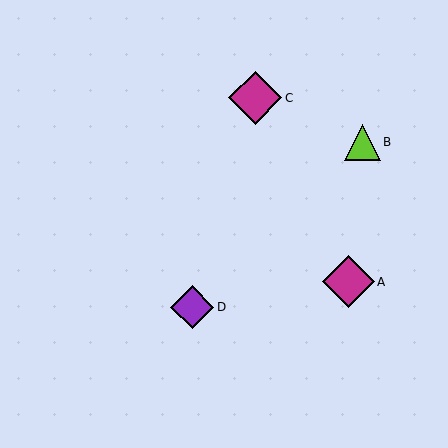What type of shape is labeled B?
Shape B is a lime triangle.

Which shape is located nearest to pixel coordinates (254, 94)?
The magenta diamond (labeled C) at (255, 98) is nearest to that location.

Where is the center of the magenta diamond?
The center of the magenta diamond is at (255, 98).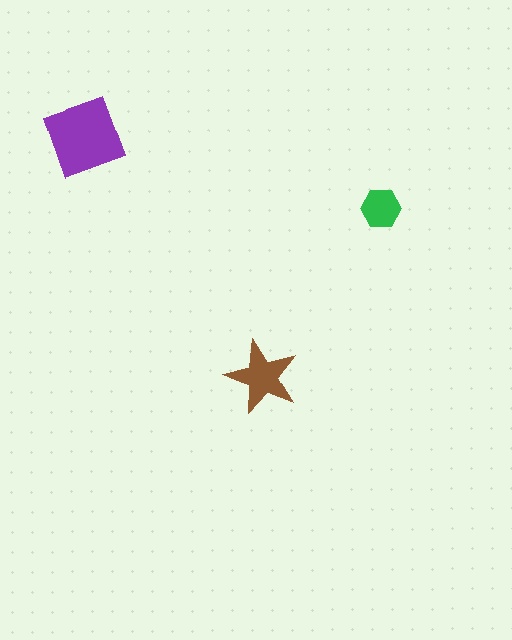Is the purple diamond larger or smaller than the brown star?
Larger.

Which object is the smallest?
The green hexagon.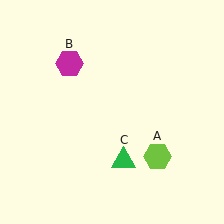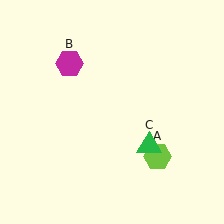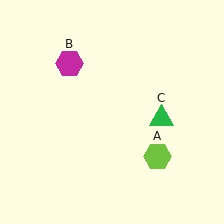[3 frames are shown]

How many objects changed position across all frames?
1 object changed position: green triangle (object C).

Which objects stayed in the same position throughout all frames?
Lime hexagon (object A) and magenta hexagon (object B) remained stationary.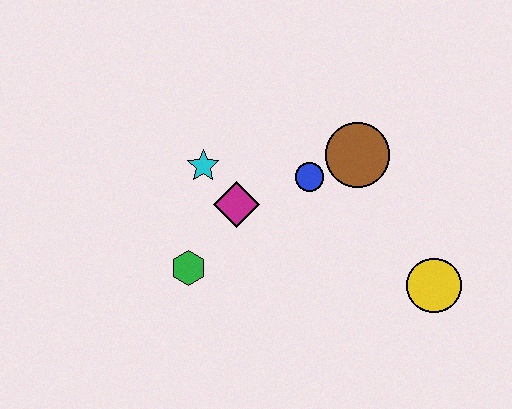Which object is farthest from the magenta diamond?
The yellow circle is farthest from the magenta diamond.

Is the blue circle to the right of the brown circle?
No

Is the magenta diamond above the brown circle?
No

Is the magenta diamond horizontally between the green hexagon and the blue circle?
Yes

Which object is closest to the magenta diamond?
The cyan star is closest to the magenta diamond.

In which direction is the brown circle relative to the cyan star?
The brown circle is to the right of the cyan star.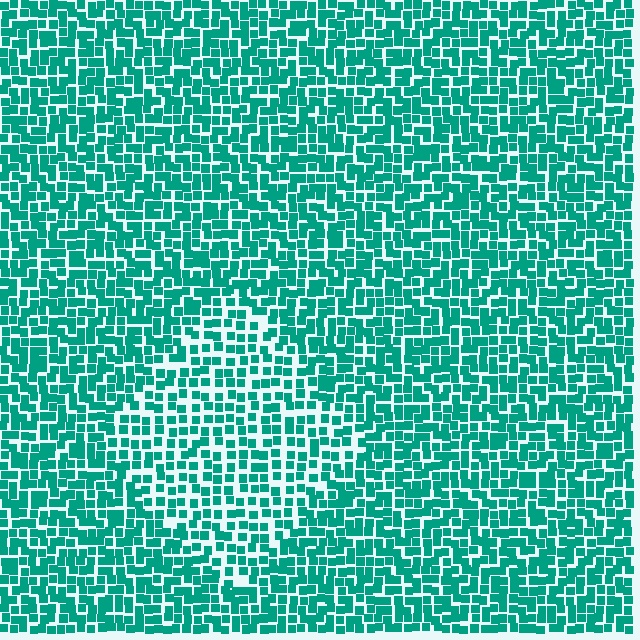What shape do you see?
I see a diamond.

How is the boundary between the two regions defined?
The boundary is defined by a change in element density (approximately 1.5x ratio). All elements are the same color, size, and shape.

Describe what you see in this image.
The image contains small teal elements arranged at two different densities. A diamond-shaped region is visible where the elements are less densely packed than the surrounding area.